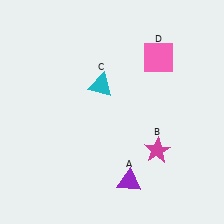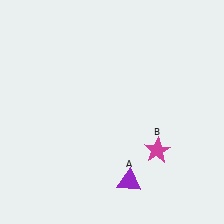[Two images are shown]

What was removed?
The cyan triangle (C), the pink square (D) were removed in Image 2.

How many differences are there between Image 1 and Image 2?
There are 2 differences between the two images.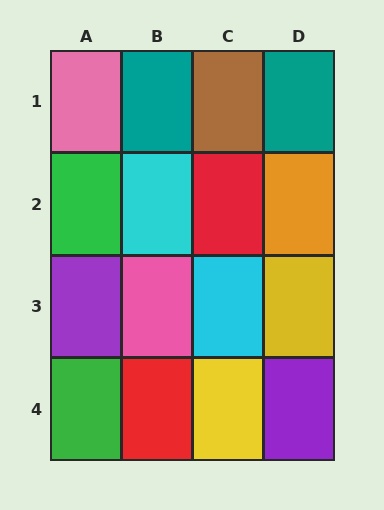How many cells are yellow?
2 cells are yellow.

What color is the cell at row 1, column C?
Brown.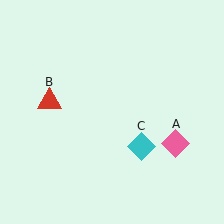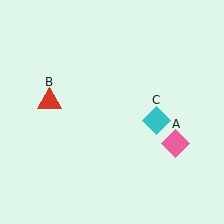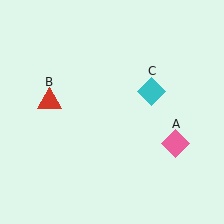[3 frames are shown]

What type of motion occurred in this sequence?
The cyan diamond (object C) rotated counterclockwise around the center of the scene.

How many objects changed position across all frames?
1 object changed position: cyan diamond (object C).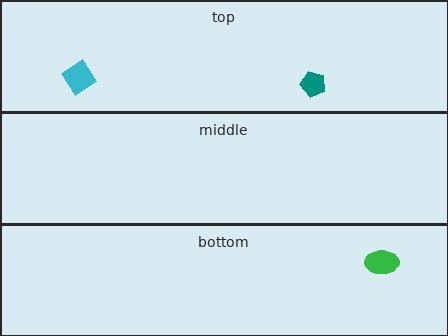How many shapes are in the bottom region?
1.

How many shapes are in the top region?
2.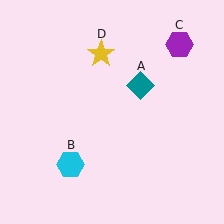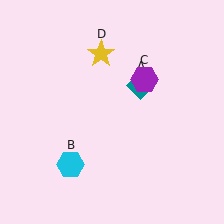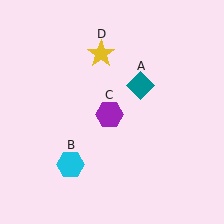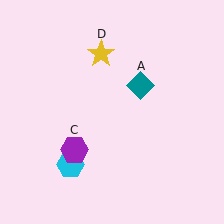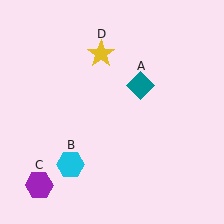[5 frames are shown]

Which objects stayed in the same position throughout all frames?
Teal diamond (object A) and cyan hexagon (object B) and yellow star (object D) remained stationary.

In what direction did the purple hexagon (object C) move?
The purple hexagon (object C) moved down and to the left.